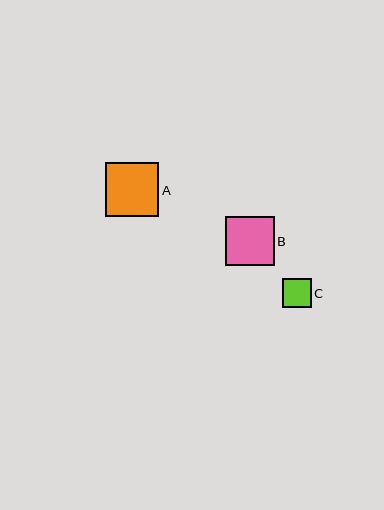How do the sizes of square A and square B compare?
Square A and square B are approximately the same size.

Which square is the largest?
Square A is the largest with a size of approximately 53 pixels.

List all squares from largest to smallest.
From largest to smallest: A, B, C.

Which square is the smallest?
Square C is the smallest with a size of approximately 28 pixels.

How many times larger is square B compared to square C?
Square B is approximately 1.7 times the size of square C.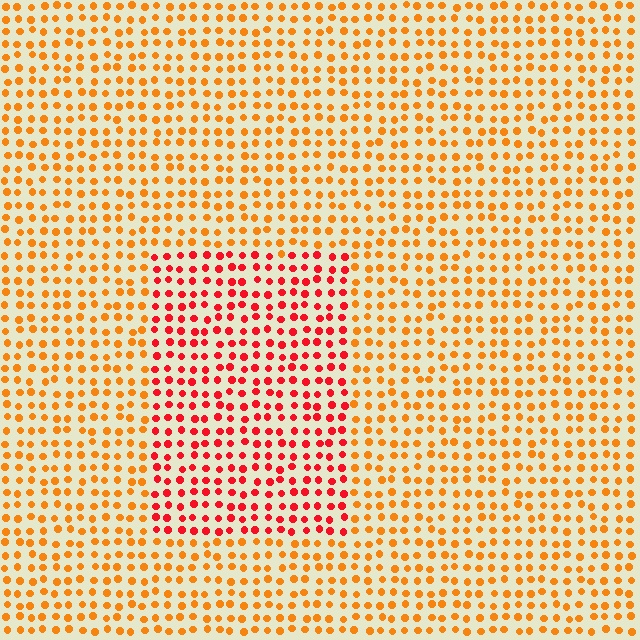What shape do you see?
I see a rectangle.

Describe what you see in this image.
The image is filled with small orange elements in a uniform arrangement. A rectangle-shaped region is visible where the elements are tinted to a slightly different hue, forming a subtle color boundary.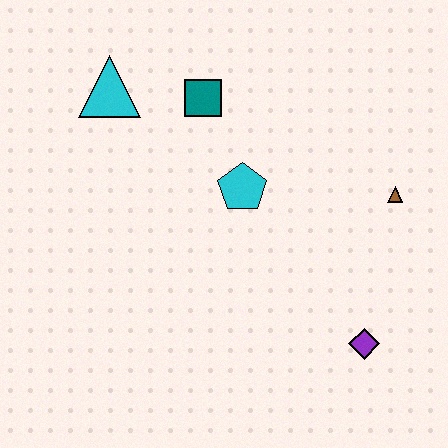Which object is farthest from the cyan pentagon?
The purple diamond is farthest from the cyan pentagon.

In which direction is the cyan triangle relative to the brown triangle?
The cyan triangle is to the left of the brown triangle.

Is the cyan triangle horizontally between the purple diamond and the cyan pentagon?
No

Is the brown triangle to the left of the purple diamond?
No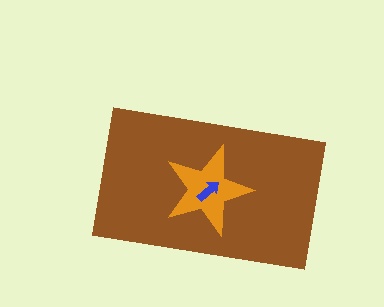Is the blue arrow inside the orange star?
Yes.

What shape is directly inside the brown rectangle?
The orange star.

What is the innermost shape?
The blue arrow.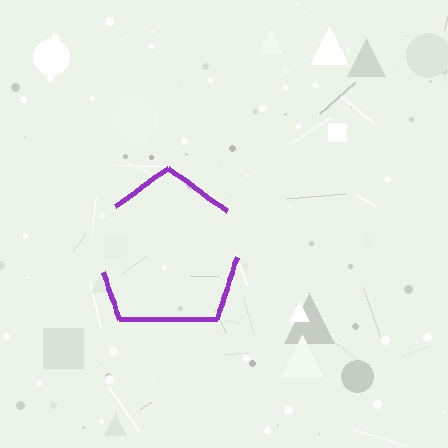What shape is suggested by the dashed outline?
The dashed outline suggests a pentagon.